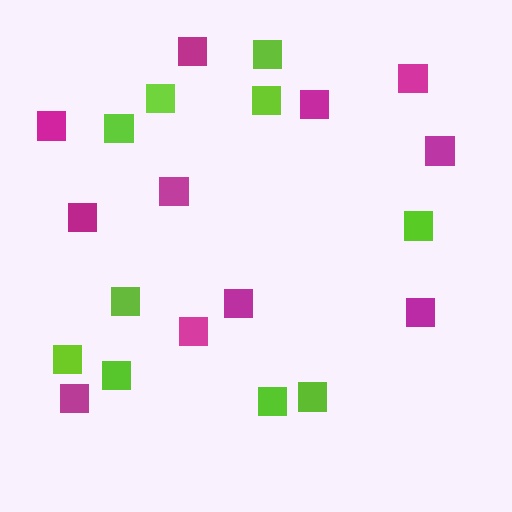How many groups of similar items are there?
There are 2 groups: one group of lime squares (10) and one group of magenta squares (11).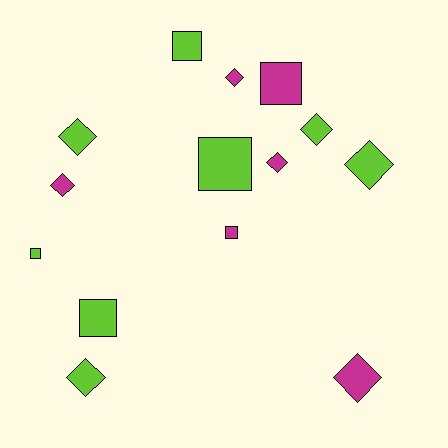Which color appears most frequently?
Lime, with 8 objects.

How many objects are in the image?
There are 14 objects.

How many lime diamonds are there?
There are 4 lime diamonds.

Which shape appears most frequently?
Diamond, with 8 objects.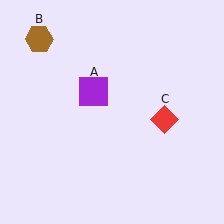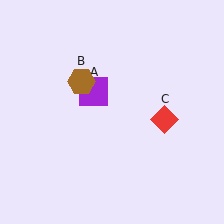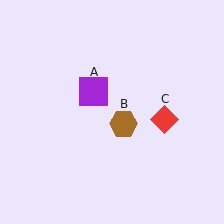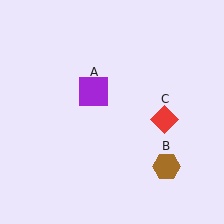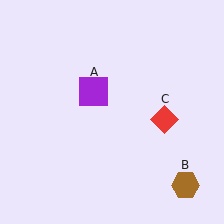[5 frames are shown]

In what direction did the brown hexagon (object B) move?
The brown hexagon (object B) moved down and to the right.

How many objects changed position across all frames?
1 object changed position: brown hexagon (object B).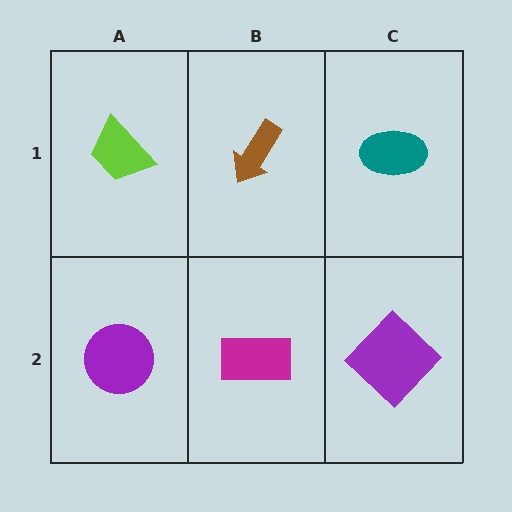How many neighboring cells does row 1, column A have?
2.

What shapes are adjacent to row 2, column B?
A brown arrow (row 1, column B), a purple circle (row 2, column A), a purple diamond (row 2, column C).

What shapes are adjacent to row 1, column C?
A purple diamond (row 2, column C), a brown arrow (row 1, column B).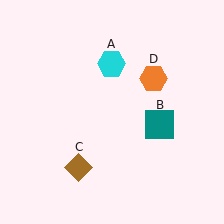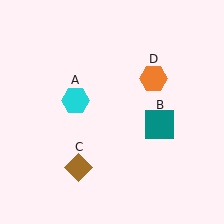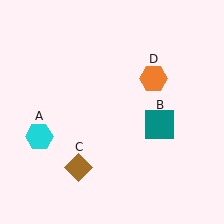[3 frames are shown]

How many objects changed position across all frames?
1 object changed position: cyan hexagon (object A).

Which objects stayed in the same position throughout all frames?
Teal square (object B) and brown diamond (object C) and orange hexagon (object D) remained stationary.